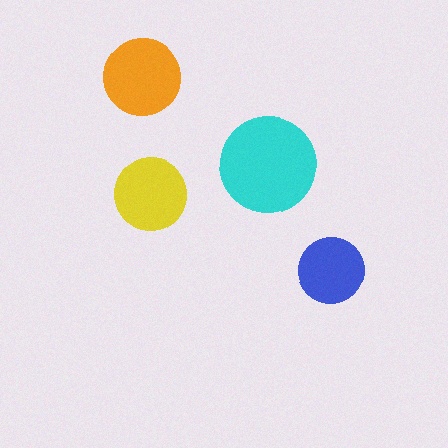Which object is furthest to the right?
The blue circle is rightmost.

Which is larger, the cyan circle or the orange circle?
The cyan one.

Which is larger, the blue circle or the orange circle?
The orange one.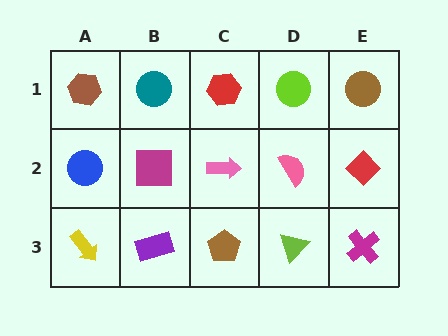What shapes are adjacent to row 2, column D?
A lime circle (row 1, column D), a lime triangle (row 3, column D), a pink arrow (row 2, column C), a red diamond (row 2, column E).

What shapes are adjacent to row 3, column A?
A blue circle (row 2, column A), a purple rectangle (row 3, column B).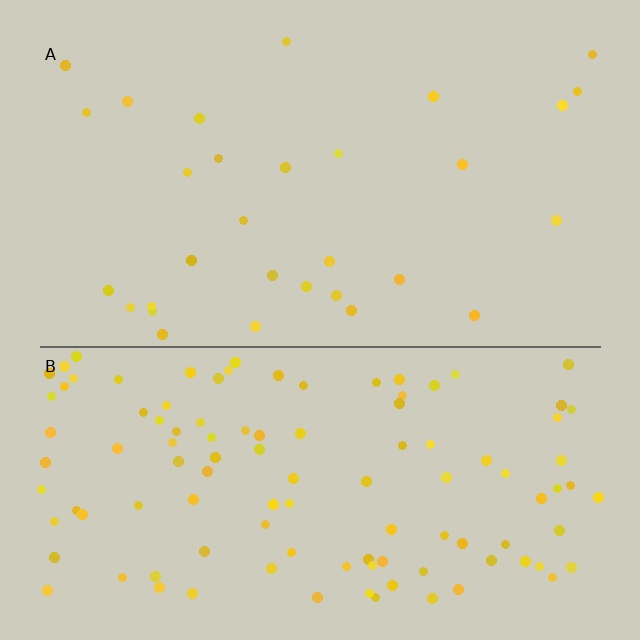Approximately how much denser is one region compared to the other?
Approximately 3.7× — region B over region A.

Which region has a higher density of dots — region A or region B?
B (the bottom).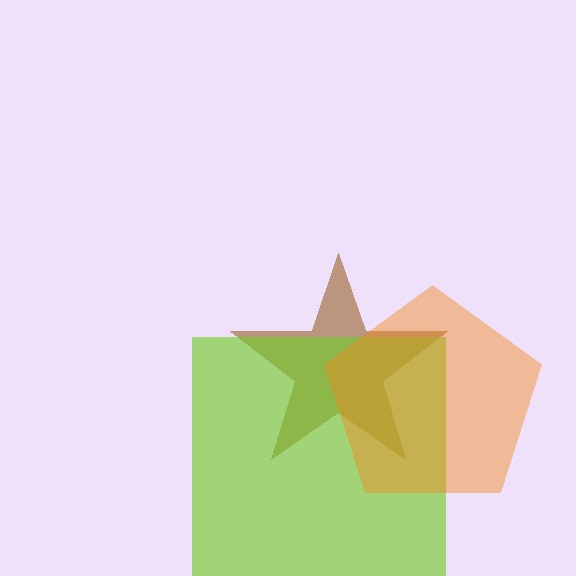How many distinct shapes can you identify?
There are 3 distinct shapes: a brown star, a lime square, an orange pentagon.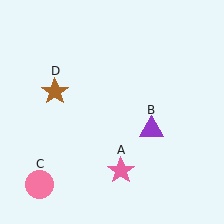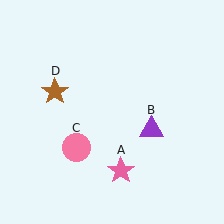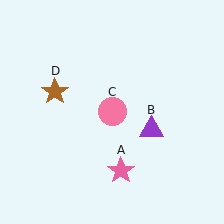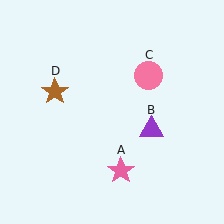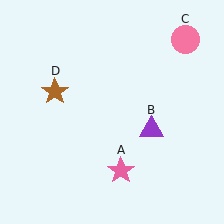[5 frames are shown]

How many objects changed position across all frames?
1 object changed position: pink circle (object C).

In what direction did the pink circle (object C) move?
The pink circle (object C) moved up and to the right.